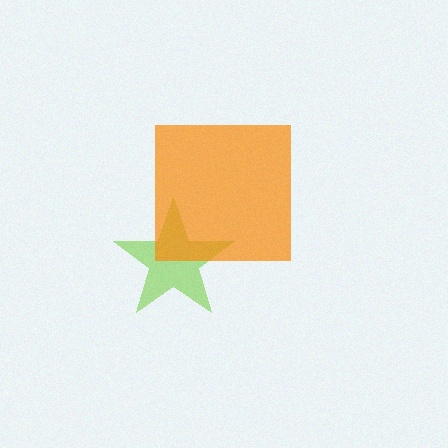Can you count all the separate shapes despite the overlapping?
Yes, there are 2 separate shapes.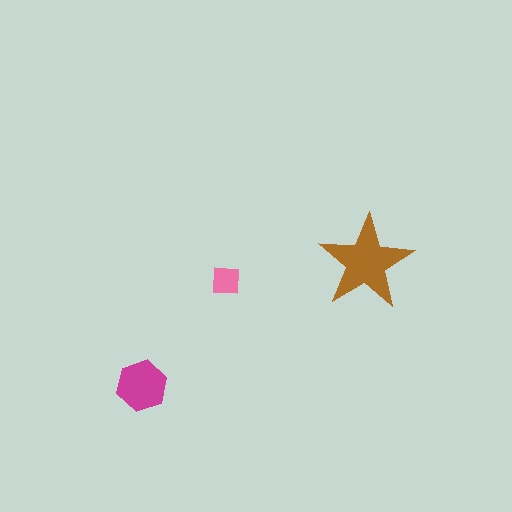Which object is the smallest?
The pink square.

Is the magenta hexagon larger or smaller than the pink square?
Larger.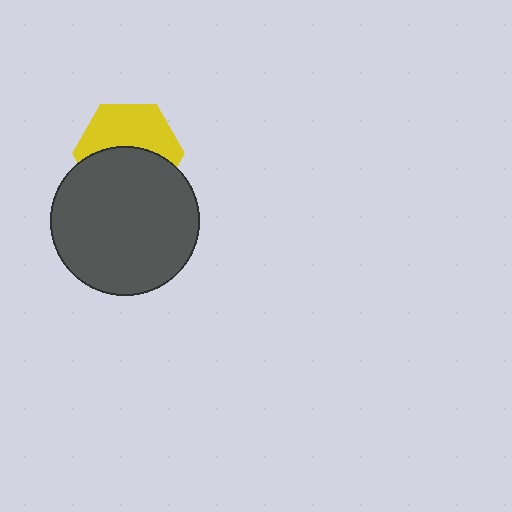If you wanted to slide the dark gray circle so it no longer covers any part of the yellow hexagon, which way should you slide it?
Slide it down — that is the most direct way to separate the two shapes.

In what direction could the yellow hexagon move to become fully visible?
The yellow hexagon could move up. That would shift it out from behind the dark gray circle entirely.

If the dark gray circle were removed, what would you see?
You would see the complete yellow hexagon.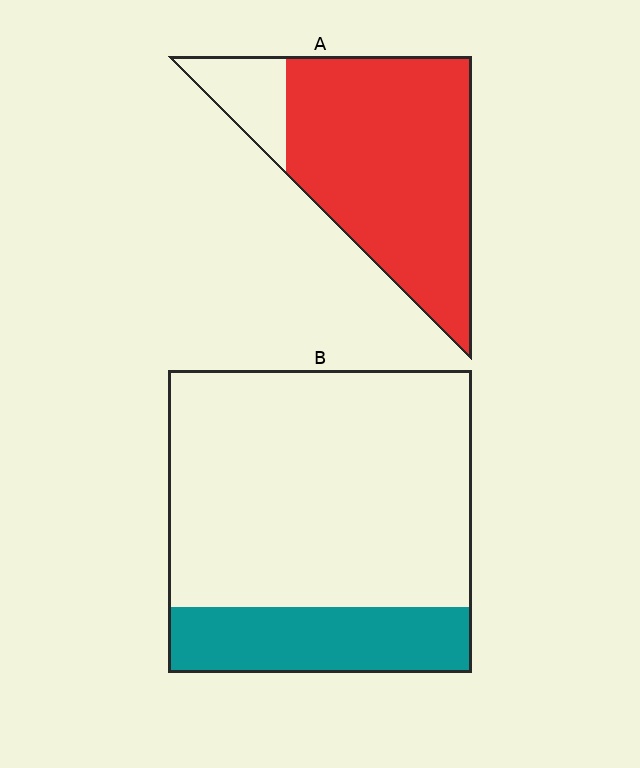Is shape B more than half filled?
No.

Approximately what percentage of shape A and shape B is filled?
A is approximately 85% and B is approximately 20%.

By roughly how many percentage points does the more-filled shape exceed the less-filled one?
By roughly 65 percentage points (A over B).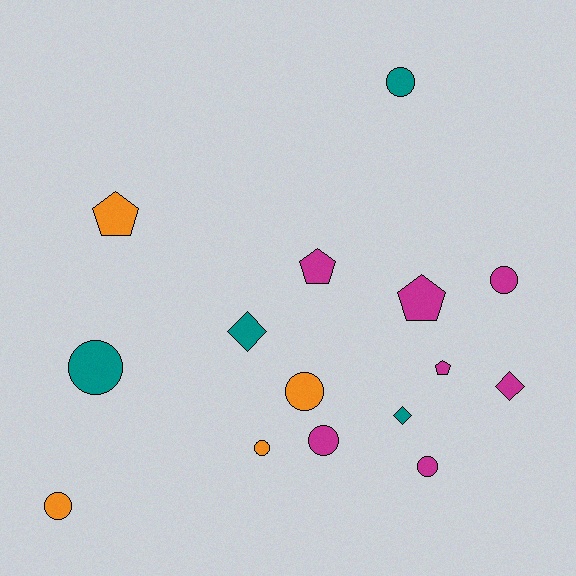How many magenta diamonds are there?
There is 1 magenta diamond.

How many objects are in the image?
There are 15 objects.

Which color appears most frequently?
Magenta, with 7 objects.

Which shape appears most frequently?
Circle, with 8 objects.